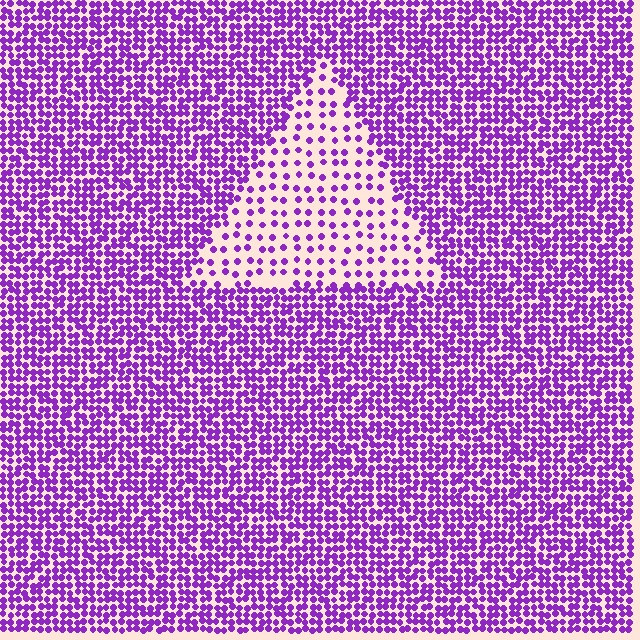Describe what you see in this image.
The image contains small purple elements arranged at two different densities. A triangle-shaped region is visible where the elements are less densely packed than the surrounding area.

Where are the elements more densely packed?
The elements are more densely packed outside the triangle boundary.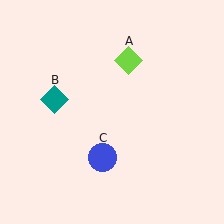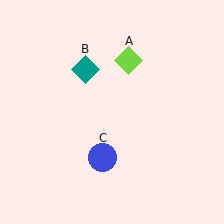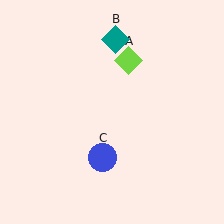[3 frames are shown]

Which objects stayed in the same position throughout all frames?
Lime diamond (object A) and blue circle (object C) remained stationary.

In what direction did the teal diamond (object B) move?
The teal diamond (object B) moved up and to the right.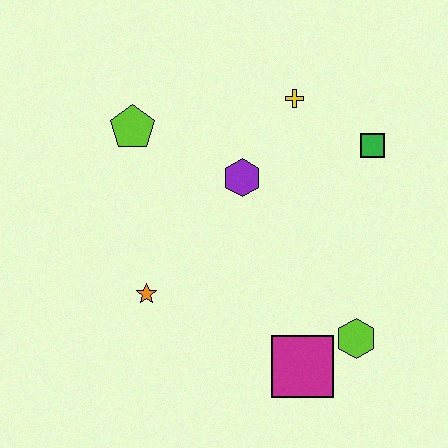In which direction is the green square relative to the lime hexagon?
The green square is above the lime hexagon.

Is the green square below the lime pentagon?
Yes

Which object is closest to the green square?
The yellow cross is closest to the green square.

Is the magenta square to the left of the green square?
Yes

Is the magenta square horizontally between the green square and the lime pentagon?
Yes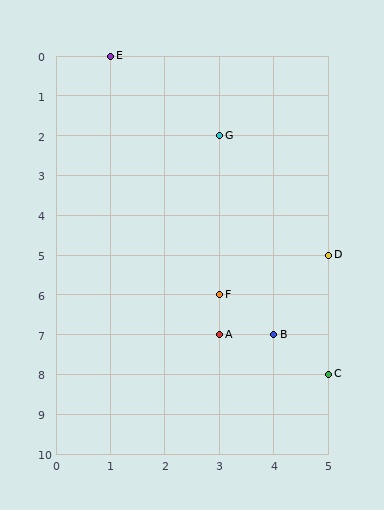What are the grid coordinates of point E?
Point E is at grid coordinates (1, 0).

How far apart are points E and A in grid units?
Points E and A are 2 columns and 7 rows apart (about 7.3 grid units diagonally).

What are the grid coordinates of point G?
Point G is at grid coordinates (3, 2).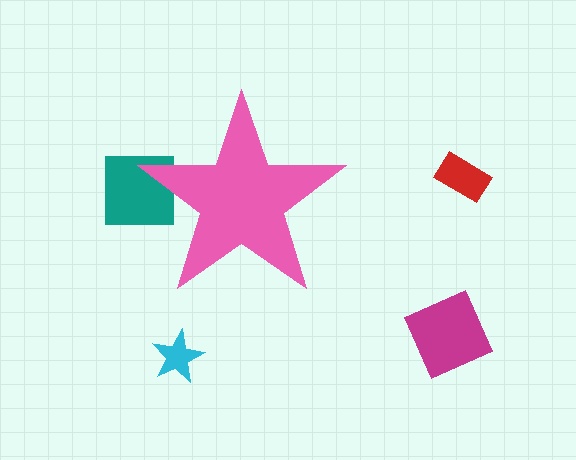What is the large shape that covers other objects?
A pink star.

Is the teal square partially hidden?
Yes, the teal square is partially hidden behind the pink star.